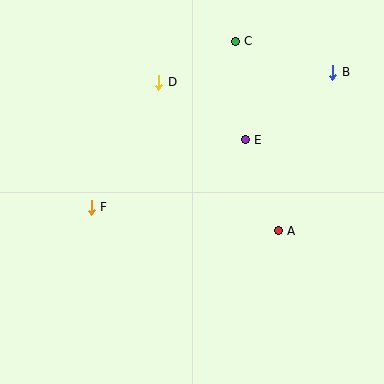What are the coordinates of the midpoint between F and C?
The midpoint between F and C is at (163, 124).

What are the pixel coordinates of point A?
Point A is at (278, 231).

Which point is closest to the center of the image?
Point E at (245, 140) is closest to the center.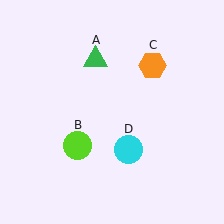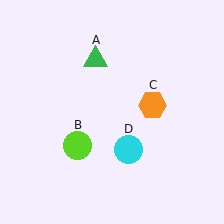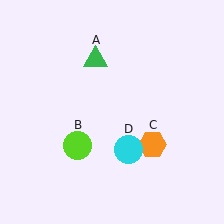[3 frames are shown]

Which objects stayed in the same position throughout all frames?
Green triangle (object A) and lime circle (object B) and cyan circle (object D) remained stationary.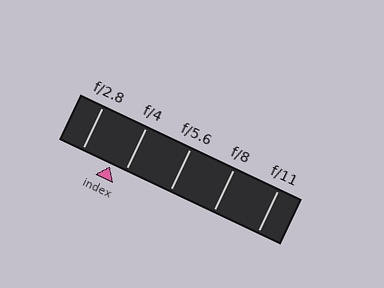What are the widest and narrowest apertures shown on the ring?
The widest aperture shown is f/2.8 and the narrowest is f/11.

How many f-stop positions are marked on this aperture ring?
There are 5 f-stop positions marked.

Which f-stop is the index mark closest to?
The index mark is closest to f/4.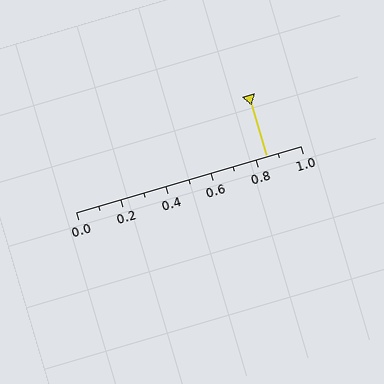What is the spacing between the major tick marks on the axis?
The major ticks are spaced 0.2 apart.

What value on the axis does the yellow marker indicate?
The marker indicates approximately 0.85.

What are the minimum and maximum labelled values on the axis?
The axis runs from 0.0 to 1.0.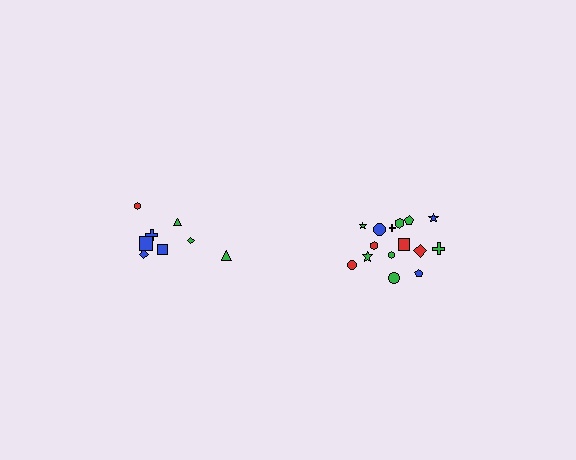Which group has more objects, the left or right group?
The right group.